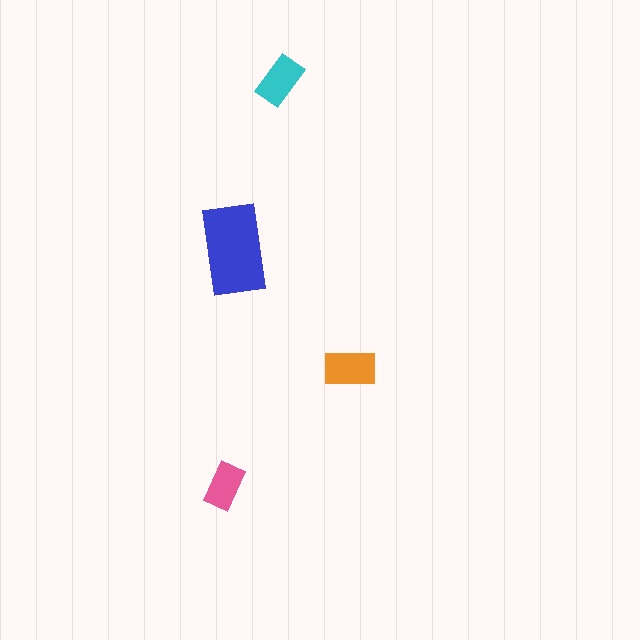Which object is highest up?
The cyan rectangle is topmost.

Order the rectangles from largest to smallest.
the blue one, the orange one, the cyan one, the pink one.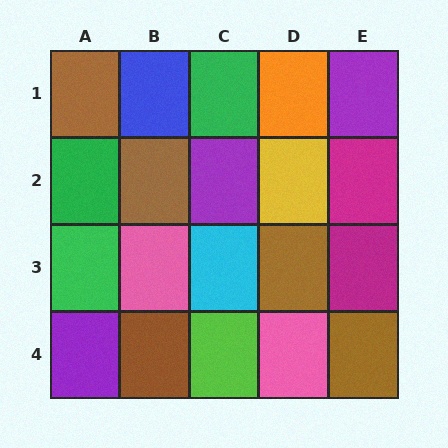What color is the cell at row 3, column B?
Pink.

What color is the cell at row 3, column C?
Cyan.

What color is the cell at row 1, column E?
Purple.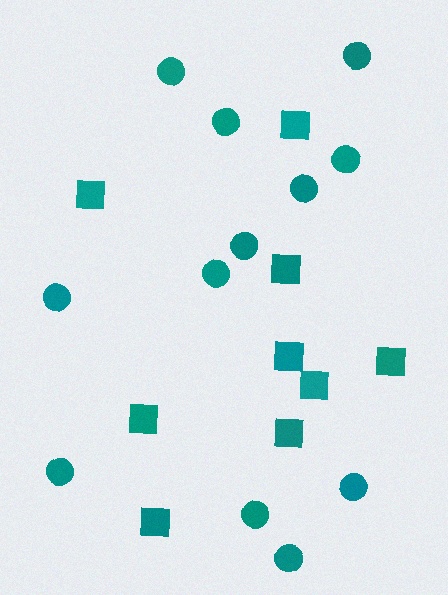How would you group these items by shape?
There are 2 groups: one group of squares (9) and one group of circles (12).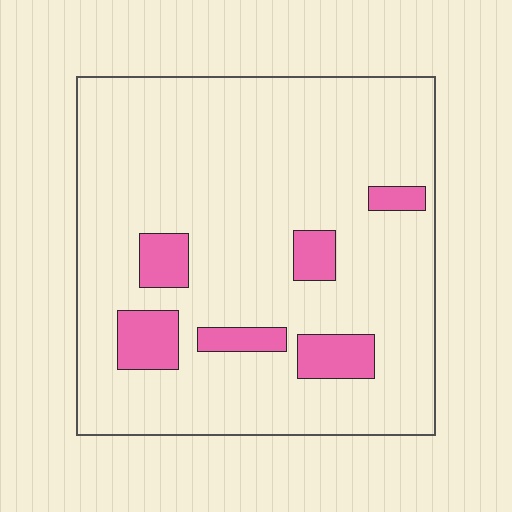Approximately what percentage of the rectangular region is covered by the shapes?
Approximately 10%.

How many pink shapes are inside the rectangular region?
6.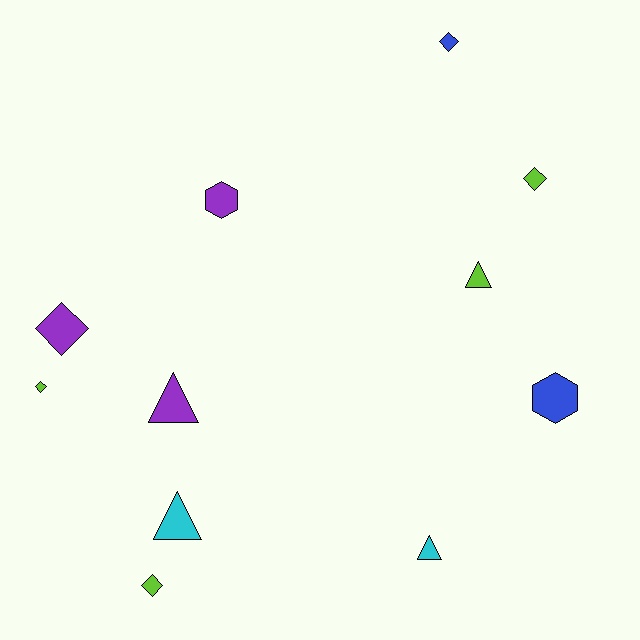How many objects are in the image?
There are 11 objects.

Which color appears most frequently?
Lime, with 4 objects.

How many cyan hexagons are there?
There are no cyan hexagons.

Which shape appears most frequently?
Diamond, with 5 objects.